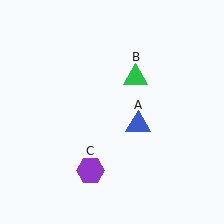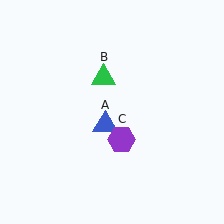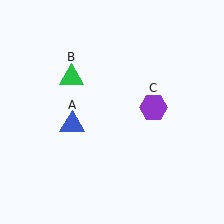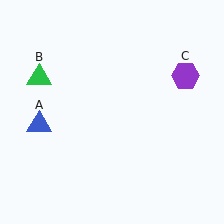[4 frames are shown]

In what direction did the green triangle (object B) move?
The green triangle (object B) moved left.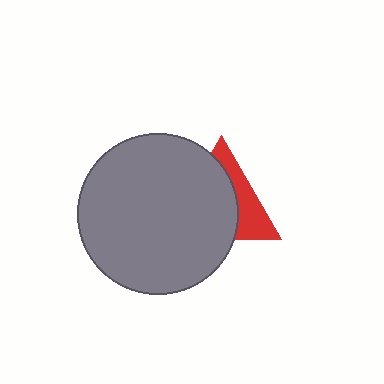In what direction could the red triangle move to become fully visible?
The red triangle could move right. That would shift it out from behind the gray circle entirely.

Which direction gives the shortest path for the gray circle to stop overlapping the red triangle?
Moving left gives the shortest separation.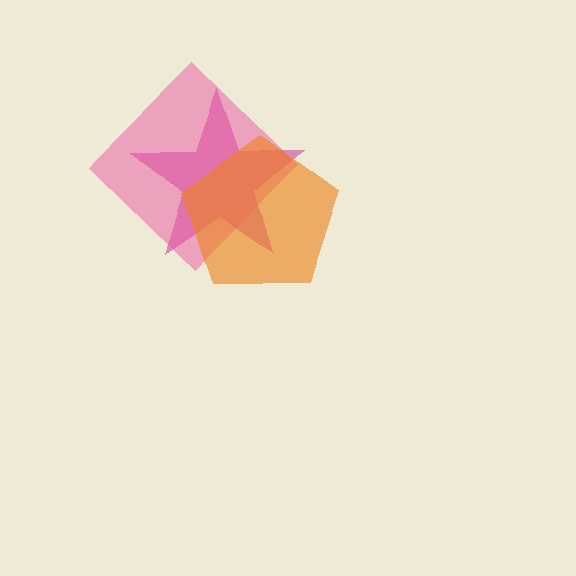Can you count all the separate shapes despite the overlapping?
Yes, there are 3 separate shapes.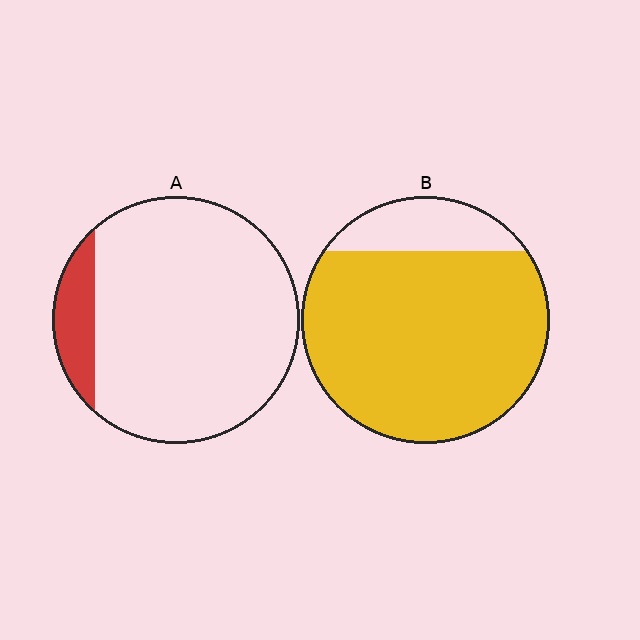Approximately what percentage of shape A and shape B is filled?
A is approximately 10% and B is approximately 85%.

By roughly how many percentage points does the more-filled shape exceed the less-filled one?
By roughly 70 percentage points (B over A).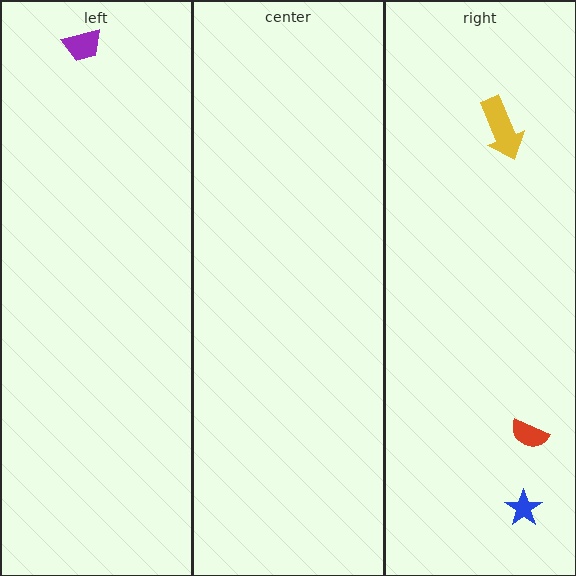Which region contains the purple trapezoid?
The left region.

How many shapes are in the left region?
1.